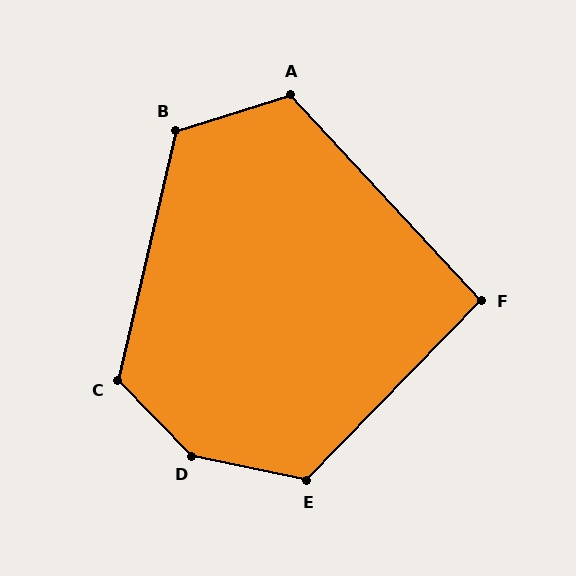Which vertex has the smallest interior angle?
F, at approximately 93 degrees.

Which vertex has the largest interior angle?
D, at approximately 146 degrees.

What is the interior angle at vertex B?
Approximately 120 degrees (obtuse).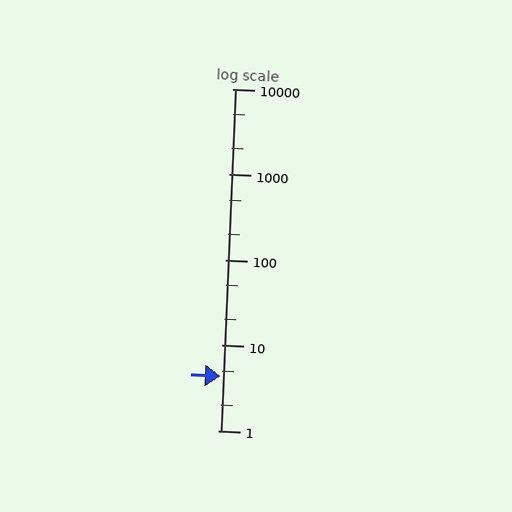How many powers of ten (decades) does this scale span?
The scale spans 4 decades, from 1 to 10000.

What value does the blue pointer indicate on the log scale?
The pointer indicates approximately 4.3.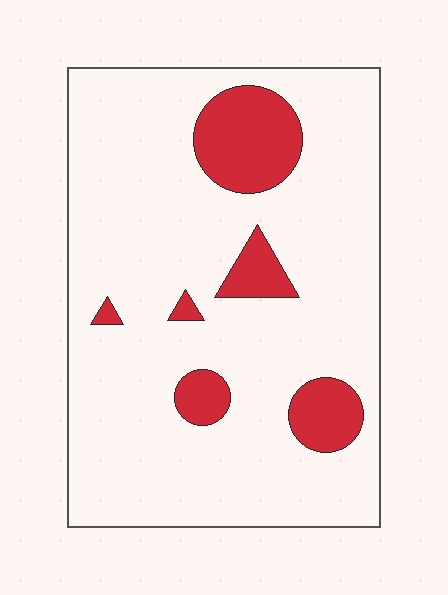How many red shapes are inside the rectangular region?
6.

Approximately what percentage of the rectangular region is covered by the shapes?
Approximately 15%.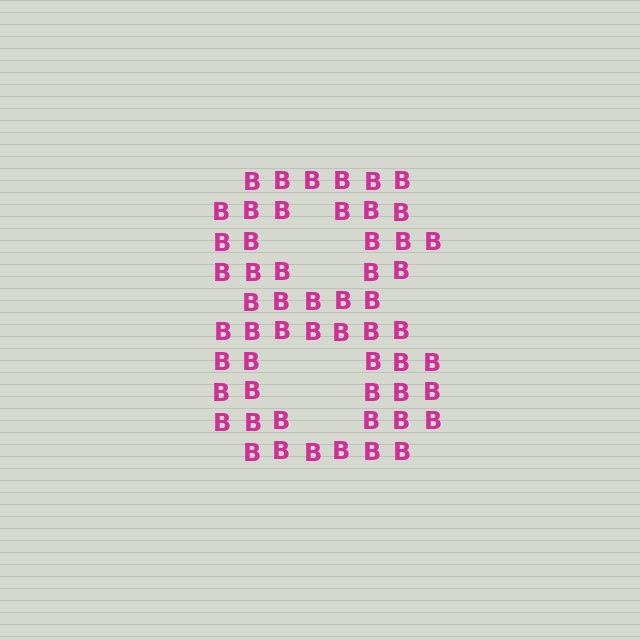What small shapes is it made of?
It is made of small letter B's.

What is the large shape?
The large shape is the digit 8.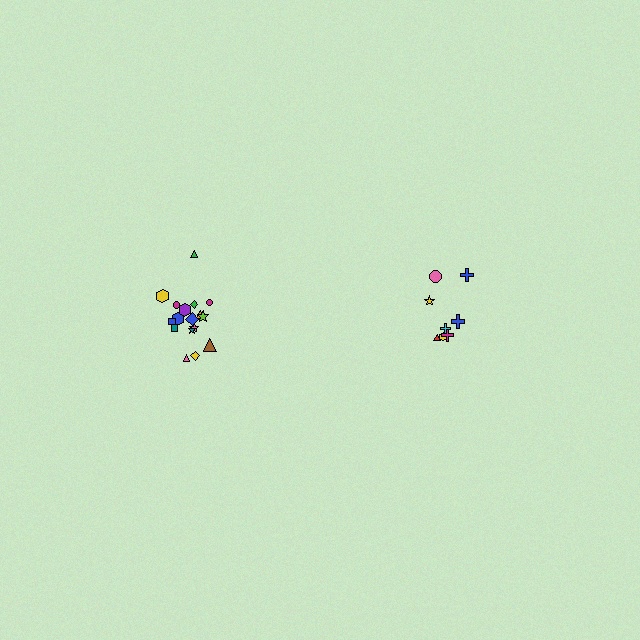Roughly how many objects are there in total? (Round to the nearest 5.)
Roughly 25 objects in total.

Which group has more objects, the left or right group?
The left group.